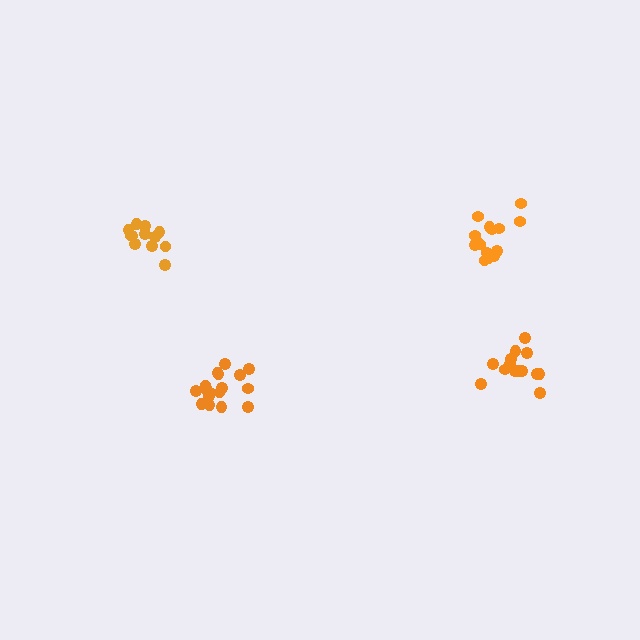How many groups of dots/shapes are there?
There are 4 groups.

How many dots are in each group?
Group 1: 15 dots, Group 2: 14 dots, Group 3: 12 dots, Group 4: 17 dots (58 total).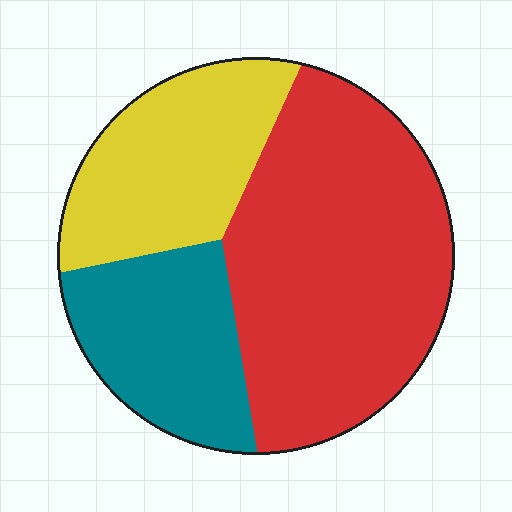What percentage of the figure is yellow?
Yellow takes up between a sixth and a third of the figure.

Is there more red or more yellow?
Red.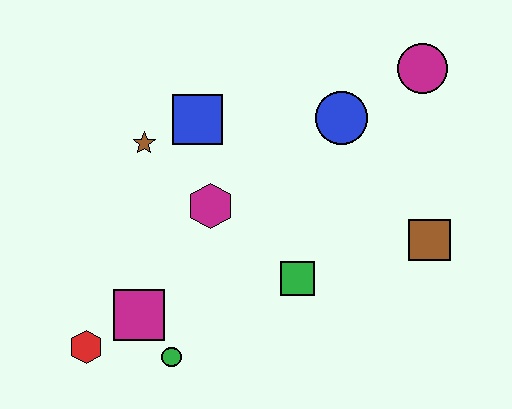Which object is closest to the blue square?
The brown star is closest to the blue square.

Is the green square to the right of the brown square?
No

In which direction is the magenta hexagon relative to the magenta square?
The magenta hexagon is above the magenta square.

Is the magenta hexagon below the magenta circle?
Yes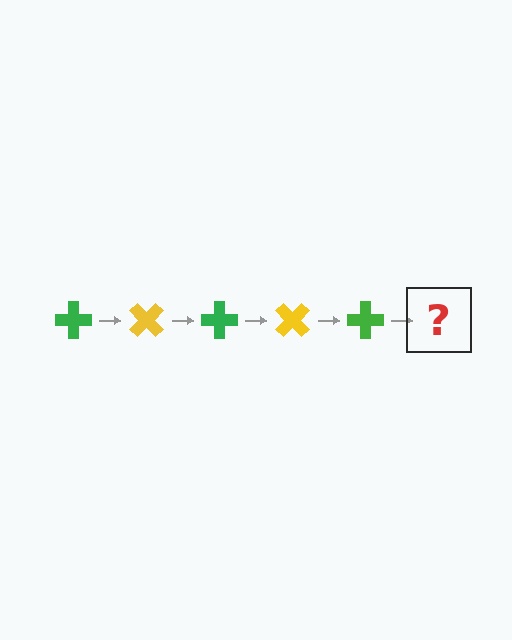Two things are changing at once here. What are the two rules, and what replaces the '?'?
The two rules are that it rotates 45 degrees each step and the color cycles through green and yellow. The '?' should be a yellow cross, rotated 225 degrees from the start.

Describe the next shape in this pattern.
It should be a yellow cross, rotated 225 degrees from the start.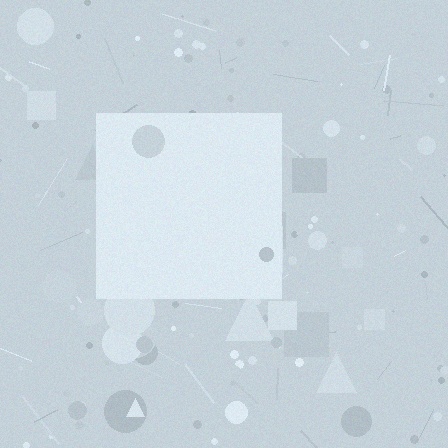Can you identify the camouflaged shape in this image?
The camouflaged shape is a square.